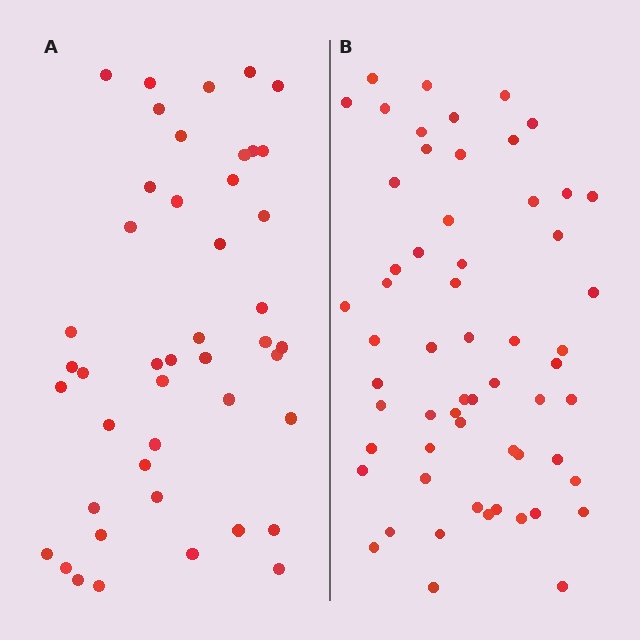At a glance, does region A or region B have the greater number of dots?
Region B (the right region) has more dots.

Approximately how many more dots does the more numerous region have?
Region B has approximately 15 more dots than region A.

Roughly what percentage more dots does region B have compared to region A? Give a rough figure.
About 30% more.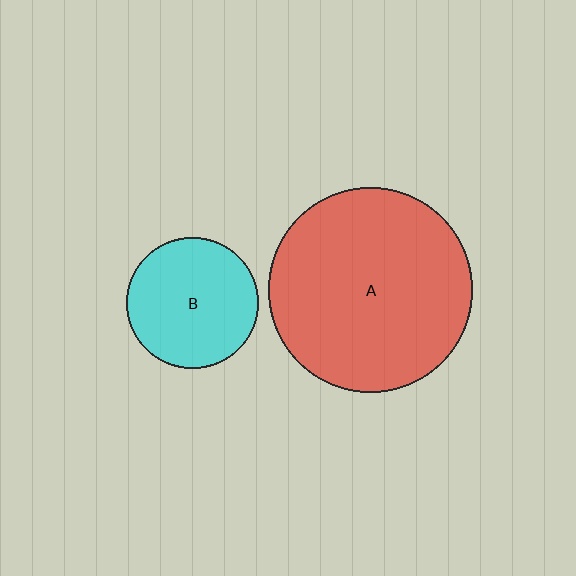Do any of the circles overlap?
No, none of the circles overlap.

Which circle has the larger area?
Circle A (red).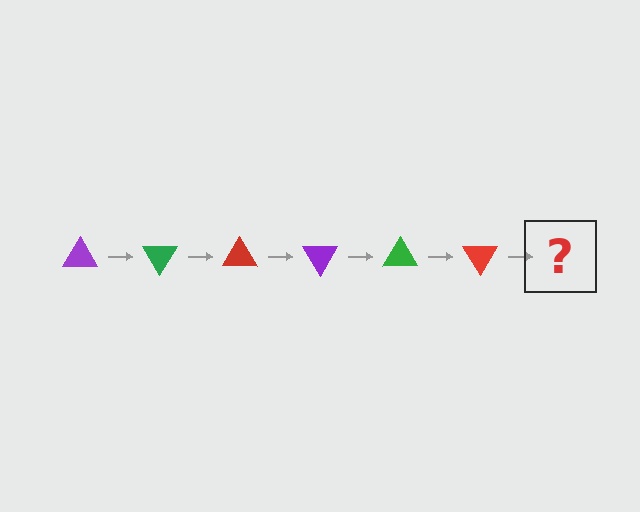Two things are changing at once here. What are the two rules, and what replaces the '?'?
The two rules are that it rotates 60 degrees each step and the color cycles through purple, green, and red. The '?' should be a purple triangle, rotated 360 degrees from the start.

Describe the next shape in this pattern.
It should be a purple triangle, rotated 360 degrees from the start.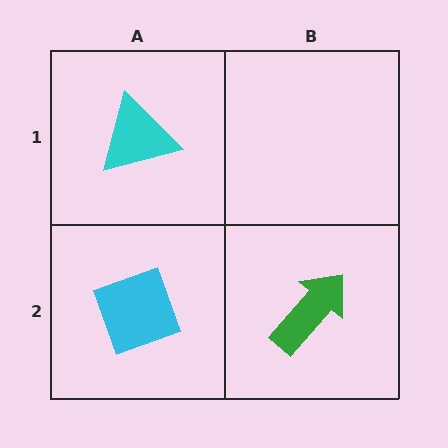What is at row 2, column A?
A cyan diamond.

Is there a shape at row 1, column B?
No, that cell is empty.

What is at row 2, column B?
A green arrow.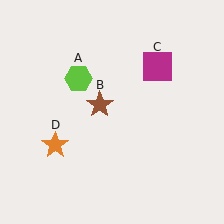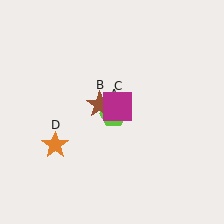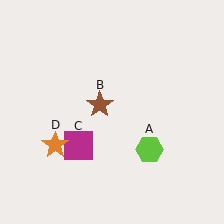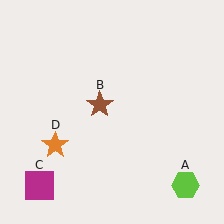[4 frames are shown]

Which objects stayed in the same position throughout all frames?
Brown star (object B) and orange star (object D) remained stationary.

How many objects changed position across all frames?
2 objects changed position: lime hexagon (object A), magenta square (object C).